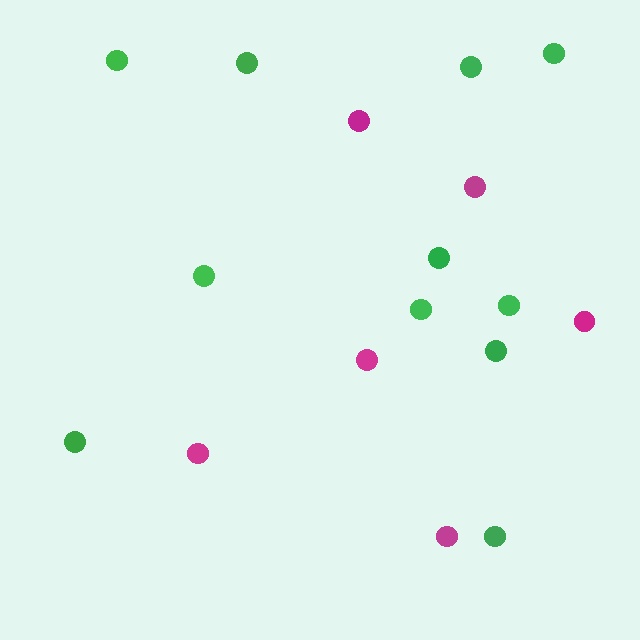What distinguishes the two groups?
There are 2 groups: one group of magenta circles (6) and one group of green circles (11).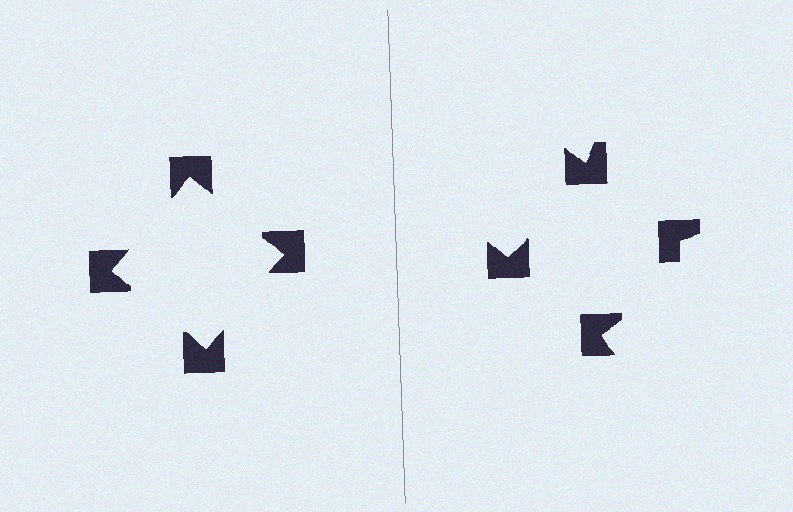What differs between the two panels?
The notched squares are positioned identically on both sides; only the wedge orientations differ. On the left they align to a square; on the right they are misaligned.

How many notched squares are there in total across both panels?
8 — 4 on each side.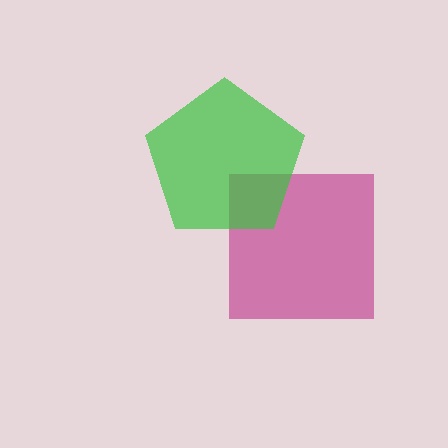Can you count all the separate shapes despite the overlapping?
Yes, there are 2 separate shapes.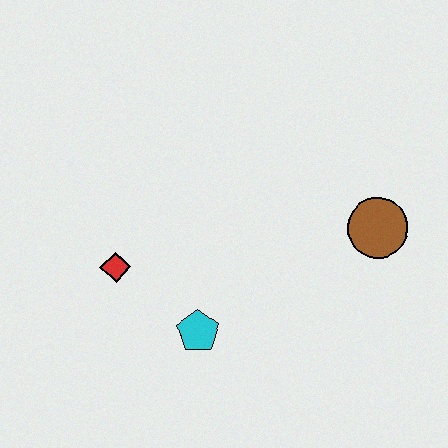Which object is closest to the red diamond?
The cyan pentagon is closest to the red diamond.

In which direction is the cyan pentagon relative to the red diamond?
The cyan pentagon is to the right of the red diamond.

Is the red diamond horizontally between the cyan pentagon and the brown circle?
No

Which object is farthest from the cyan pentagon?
The brown circle is farthest from the cyan pentagon.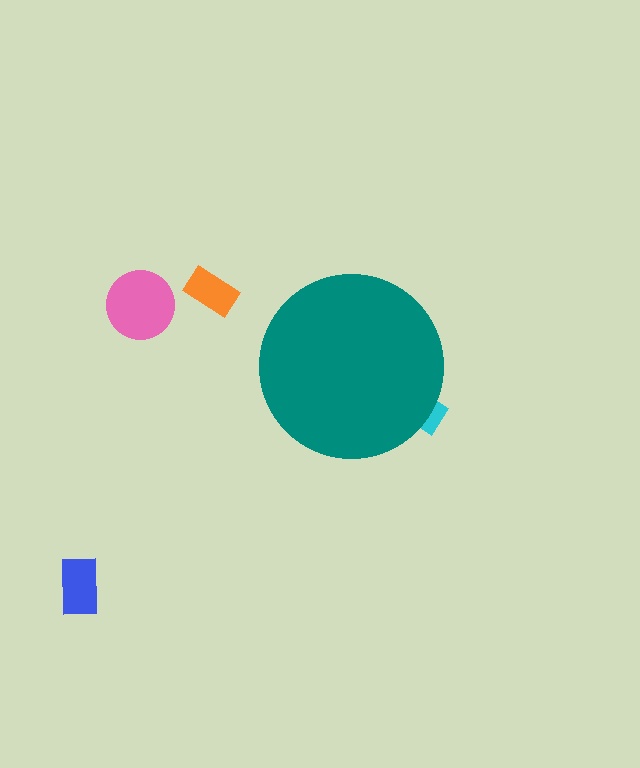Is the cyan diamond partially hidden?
Yes, the cyan diamond is partially hidden behind the teal circle.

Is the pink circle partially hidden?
No, the pink circle is fully visible.